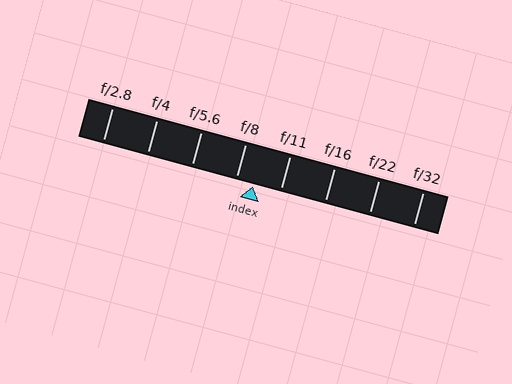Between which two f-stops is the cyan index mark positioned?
The index mark is between f/8 and f/11.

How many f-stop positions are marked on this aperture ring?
There are 8 f-stop positions marked.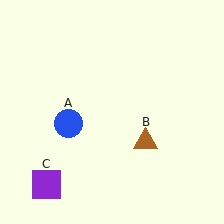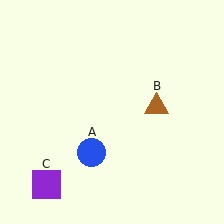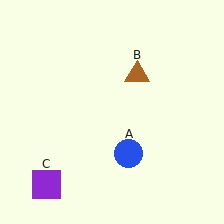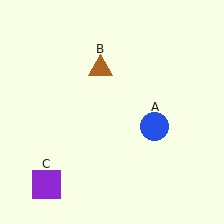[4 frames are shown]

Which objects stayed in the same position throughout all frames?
Purple square (object C) remained stationary.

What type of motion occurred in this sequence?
The blue circle (object A), brown triangle (object B) rotated counterclockwise around the center of the scene.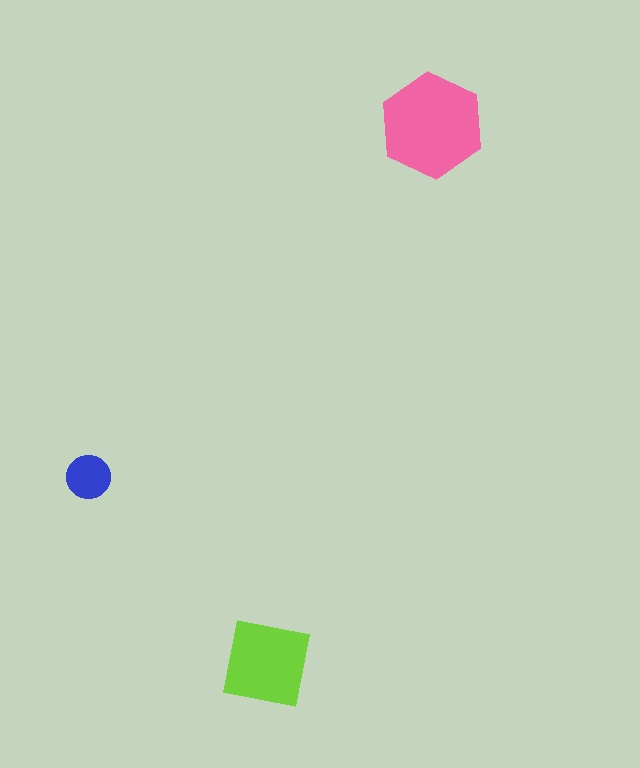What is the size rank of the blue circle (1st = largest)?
3rd.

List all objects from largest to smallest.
The pink hexagon, the lime square, the blue circle.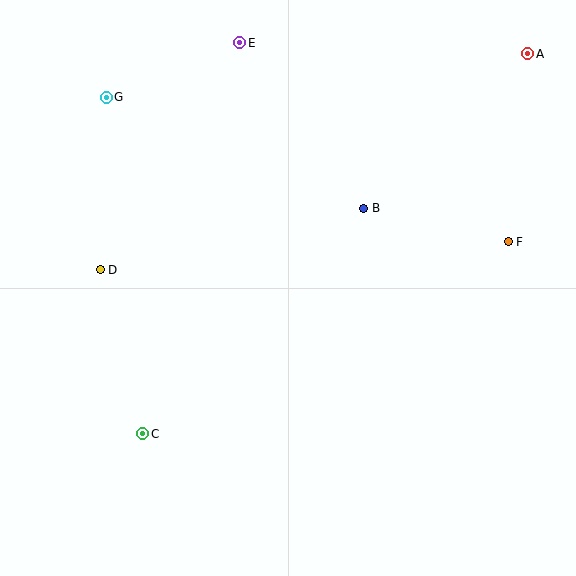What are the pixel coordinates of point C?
Point C is at (143, 434).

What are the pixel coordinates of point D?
Point D is at (100, 270).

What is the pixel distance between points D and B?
The distance between D and B is 271 pixels.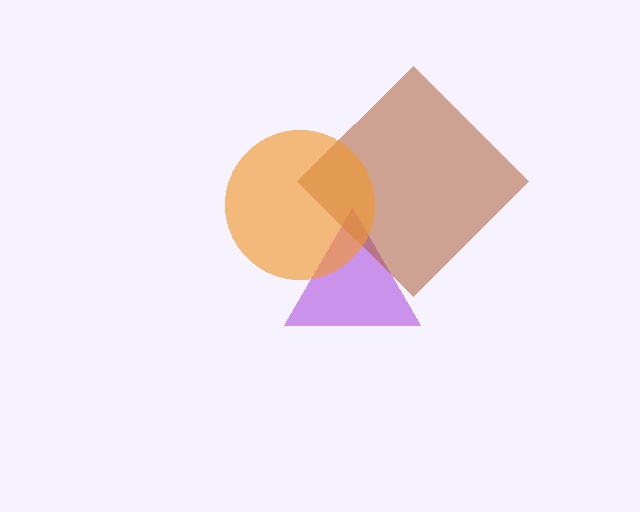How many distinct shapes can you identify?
There are 3 distinct shapes: a purple triangle, a brown diamond, an orange circle.